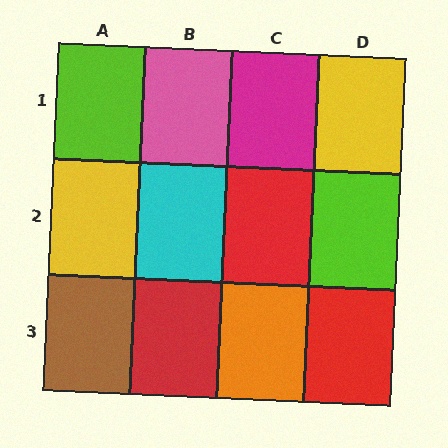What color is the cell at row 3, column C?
Orange.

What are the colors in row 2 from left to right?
Yellow, cyan, red, lime.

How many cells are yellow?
2 cells are yellow.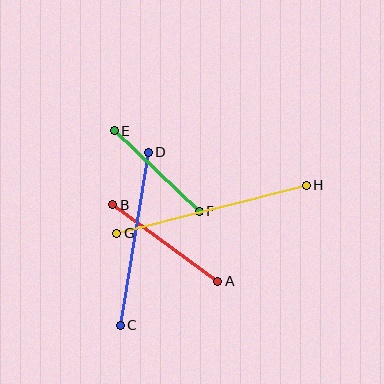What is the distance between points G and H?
The distance is approximately 196 pixels.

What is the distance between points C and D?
The distance is approximately 175 pixels.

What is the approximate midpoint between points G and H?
The midpoint is at approximately (212, 209) pixels.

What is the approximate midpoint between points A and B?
The midpoint is at approximately (165, 243) pixels.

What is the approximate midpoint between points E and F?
The midpoint is at approximately (157, 171) pixels.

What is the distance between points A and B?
The distance is approximately 130 pixels.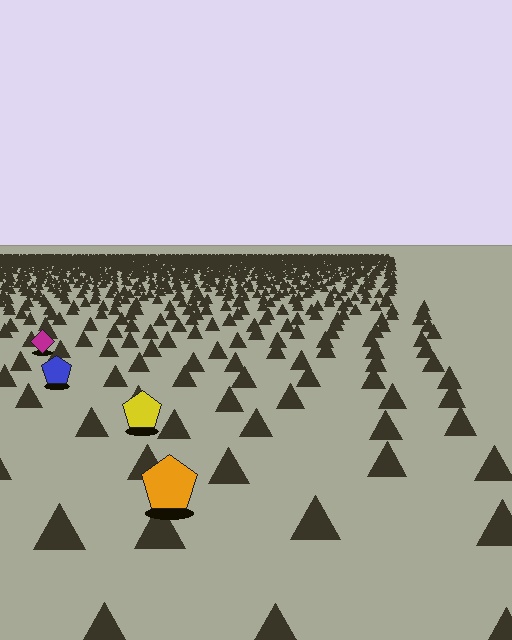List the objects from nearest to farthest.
From nearest to farthest: the orange pentagon, the yellow pentagon, the blue pentagon, the magenta diamond.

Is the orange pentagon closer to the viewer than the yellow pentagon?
Yes. The orange pentagon is closer — you can tell from the texture gradient: the ground texture is coarser near it.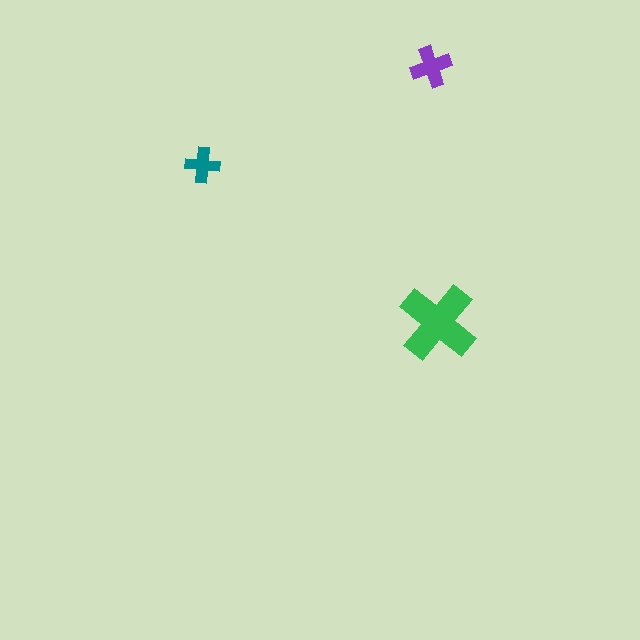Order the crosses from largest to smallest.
the green one, the purple one, the teal one.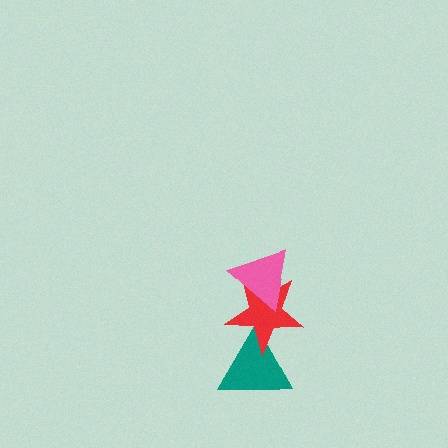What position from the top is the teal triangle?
The teal triangle is 3rd from the top.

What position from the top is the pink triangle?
The pink triangle is 1st from the top.